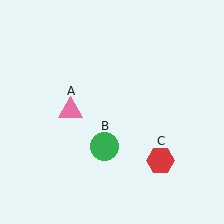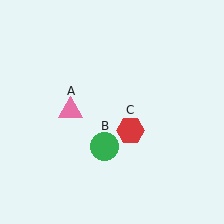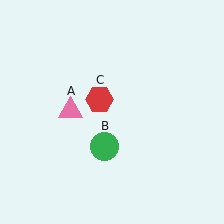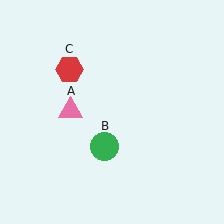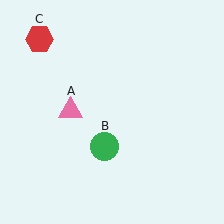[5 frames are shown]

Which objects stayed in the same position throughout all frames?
Pink triangle (object A) and green circle (object B) remained stationary.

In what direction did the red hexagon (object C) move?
The red hexagon (object C) moved up and to the left.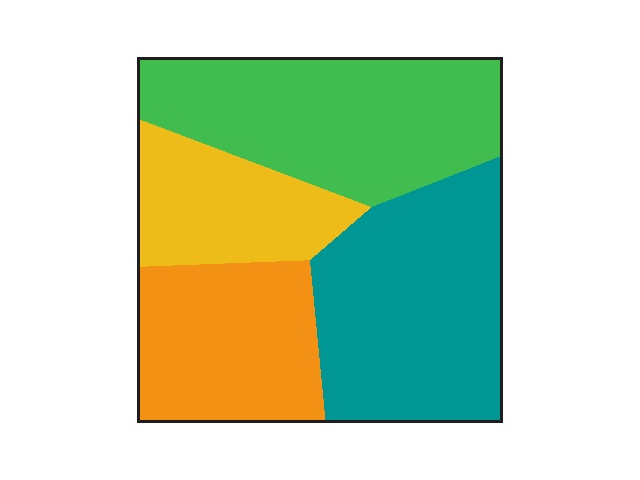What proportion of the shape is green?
Green covers 31% of the shape.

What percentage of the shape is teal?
Teal takes up about one third (1/3) of the shape.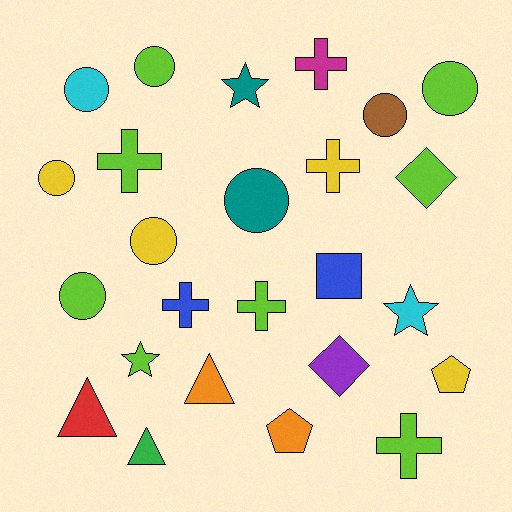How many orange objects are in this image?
There are 2 orange objects.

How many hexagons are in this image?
There are no hexagons.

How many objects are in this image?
There are 25 objects.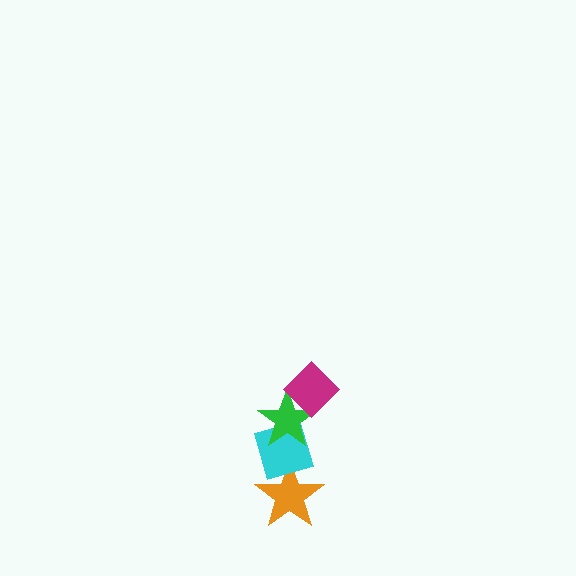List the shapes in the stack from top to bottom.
From top to bottom: the magenta diamond, the green star, the cyan diamond, the orange star.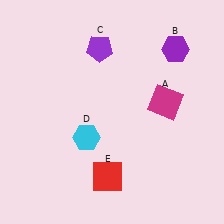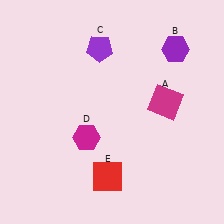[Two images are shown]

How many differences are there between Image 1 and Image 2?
There is 1 difference between the two images.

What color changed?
The hexagon (D) changed from cyan in Image 1 to magenta in Image 2.